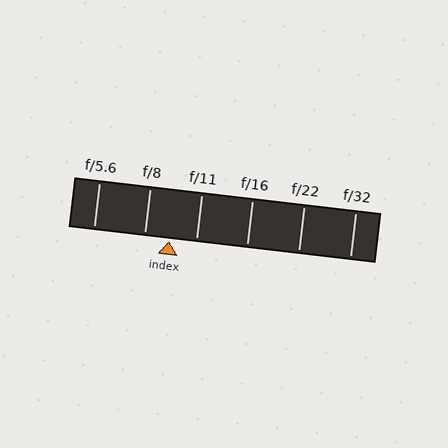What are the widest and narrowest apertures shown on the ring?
The widest aperture shown is f/5.6 and the narrowest is f/32.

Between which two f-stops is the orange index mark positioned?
The index mark is between f/8 and f/11.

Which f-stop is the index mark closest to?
The index mark is closest to f/8.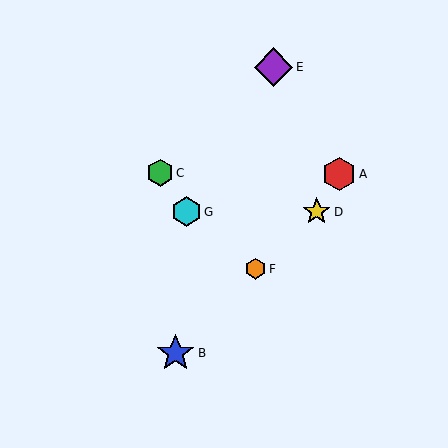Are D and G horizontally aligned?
Yes, both are at y≈212.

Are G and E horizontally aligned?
No, G is at y≈212 and E is at y≈67.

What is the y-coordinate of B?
Object B is at y≈353.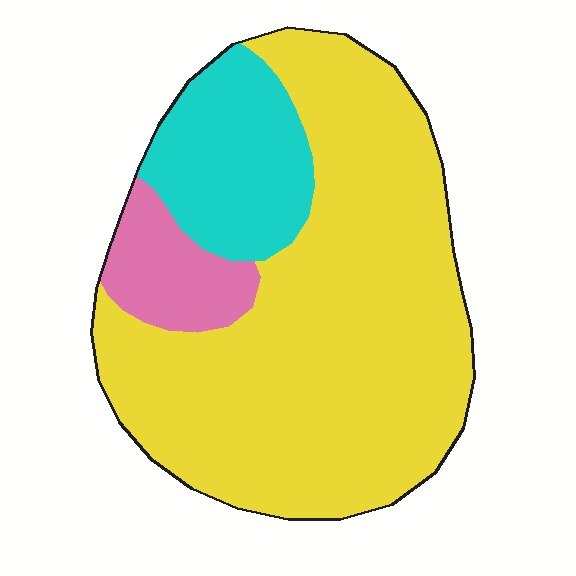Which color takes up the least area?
Pink, at roughly 10%.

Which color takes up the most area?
Yellow, at roughly 70%.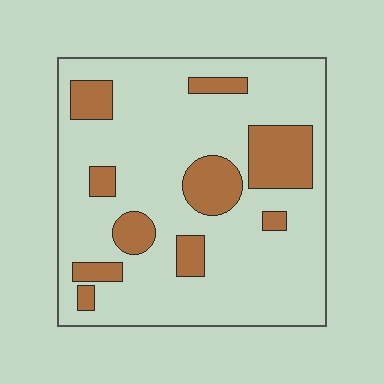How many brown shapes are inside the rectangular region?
10.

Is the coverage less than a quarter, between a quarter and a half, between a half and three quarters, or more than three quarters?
Less than a quarter.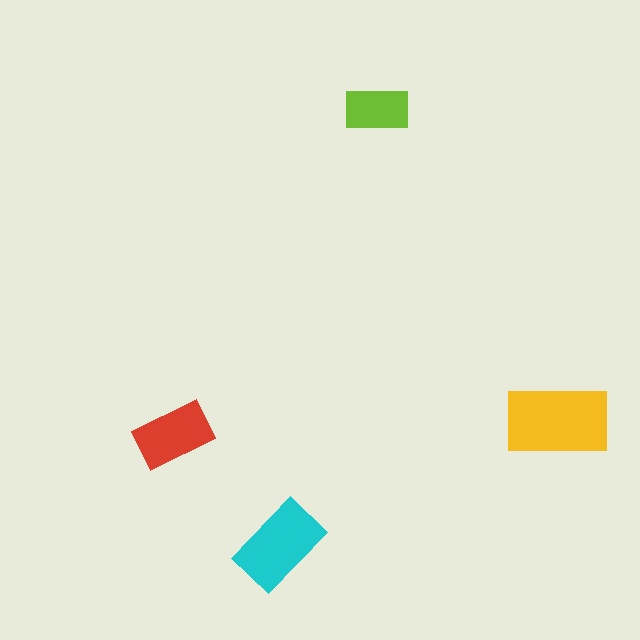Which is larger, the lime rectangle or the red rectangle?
The red one.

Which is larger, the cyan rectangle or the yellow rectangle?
The yellow one.